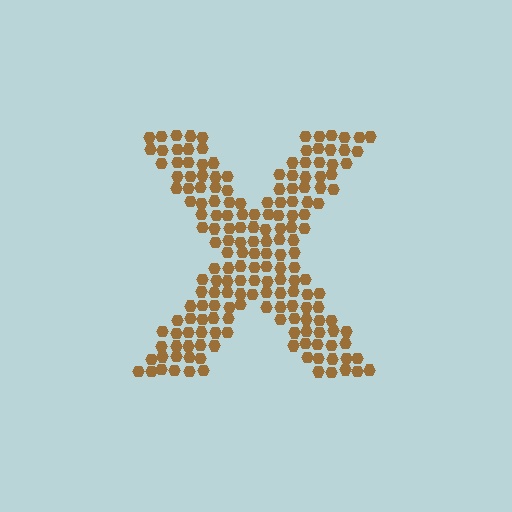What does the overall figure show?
The overall figure shows the letter X.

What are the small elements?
The small elements are hexagons.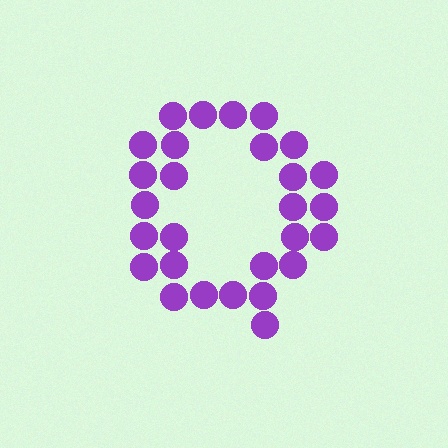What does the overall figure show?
The overall figure shows the letter Q.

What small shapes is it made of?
It is made of small circles.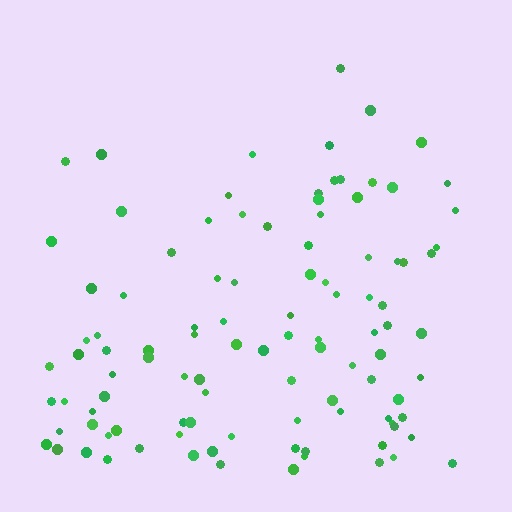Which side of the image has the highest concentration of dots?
The bottom.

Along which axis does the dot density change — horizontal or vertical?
Vertical.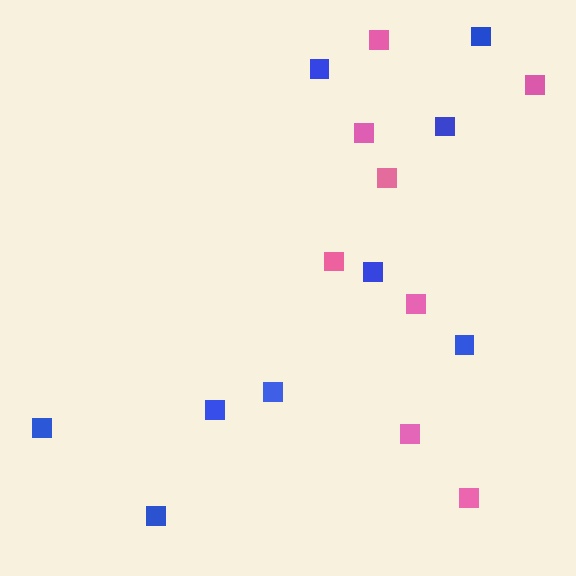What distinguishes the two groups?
There are 2 groups: one group of blue squares (9) and one group of pink squares (8).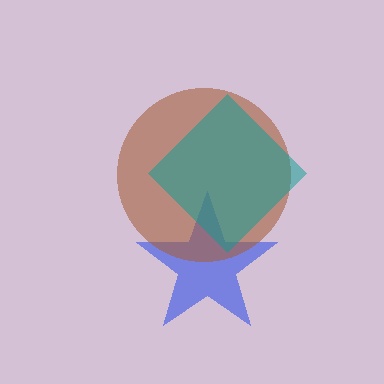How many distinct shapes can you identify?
There are 3 distinct shapes: a blue star, a brown circle, a teal diamond.